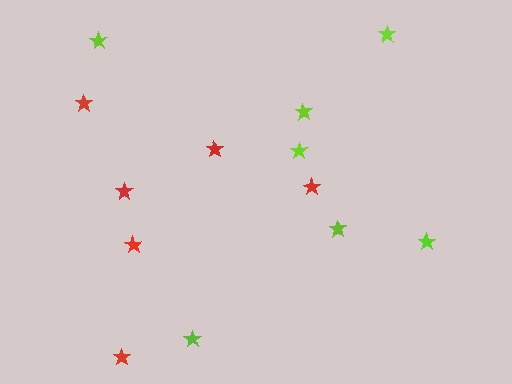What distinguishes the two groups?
There are 2 groups: one group of lime stars (7) and one group of red stars (6).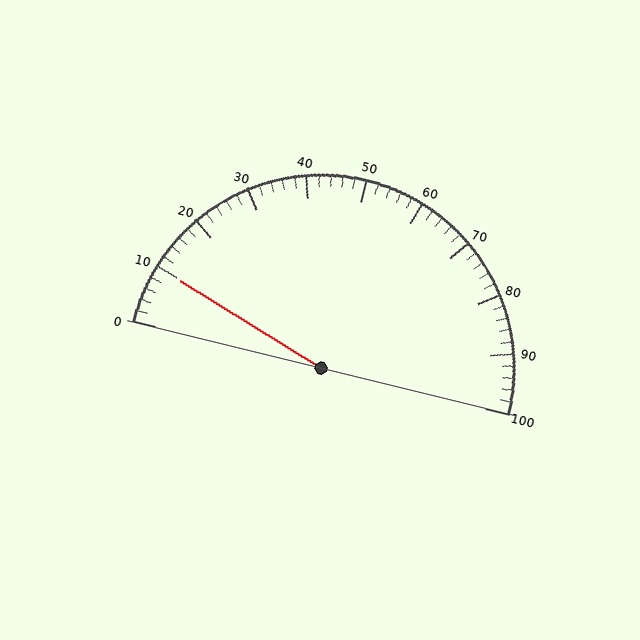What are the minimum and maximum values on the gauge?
The gauge ranges from 0 to 100.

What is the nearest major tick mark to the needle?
The nearest major tick mark is 10.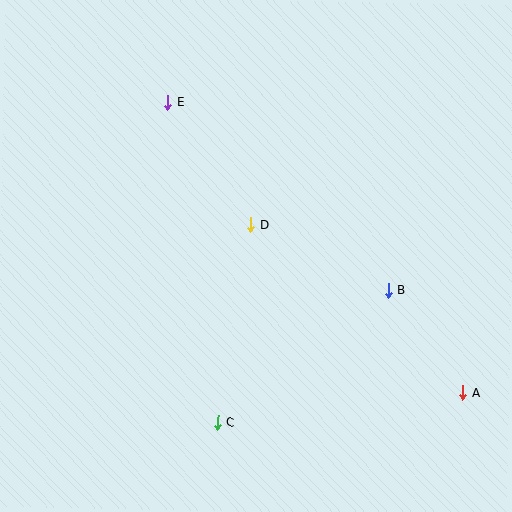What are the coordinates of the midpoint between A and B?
The midpoint between A and B is at (426, 341).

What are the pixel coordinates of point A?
Point A is at (463, 393).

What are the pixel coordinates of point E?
Point E is at (168, 102).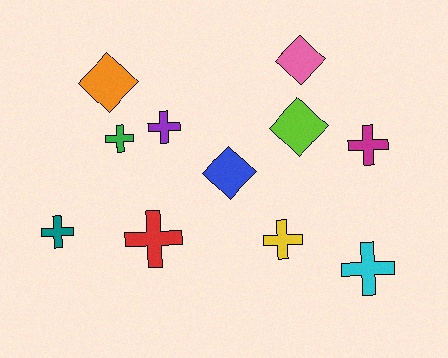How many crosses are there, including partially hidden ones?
There are 7 crosses.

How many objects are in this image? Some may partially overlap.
There are 11 objects.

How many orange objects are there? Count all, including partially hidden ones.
There is 1 orange object.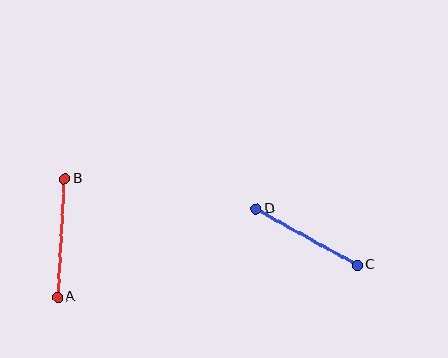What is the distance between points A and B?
The distance is approximately 119 pixels.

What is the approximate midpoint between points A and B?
The midpoint is at approximately (61, 238) pixels.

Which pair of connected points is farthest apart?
Points A and B are farthest apart.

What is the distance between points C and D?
The distance is approximately 116 pixels.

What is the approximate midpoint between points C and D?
The midpoint is at approximately (307, 237) pixels.